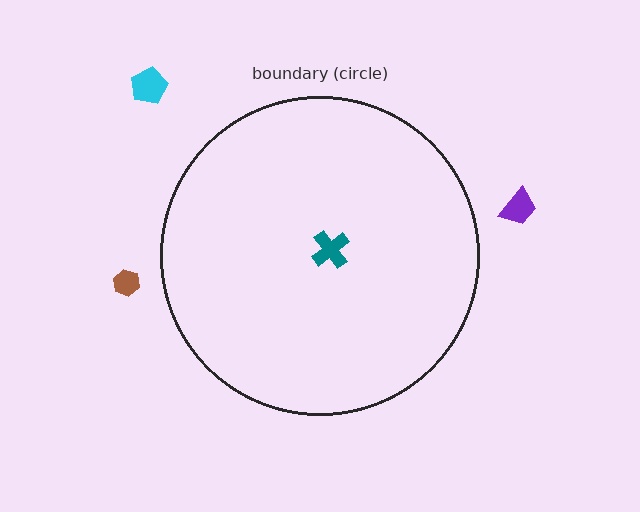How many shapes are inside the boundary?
1 inside, 3 outside.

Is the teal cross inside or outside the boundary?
Inside.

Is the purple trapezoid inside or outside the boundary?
Outside.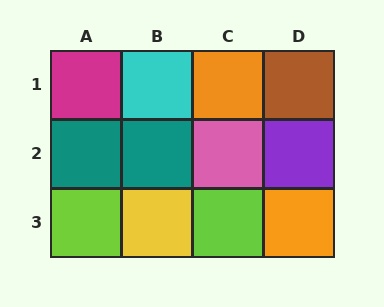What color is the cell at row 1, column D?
Brown.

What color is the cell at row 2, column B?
Teal.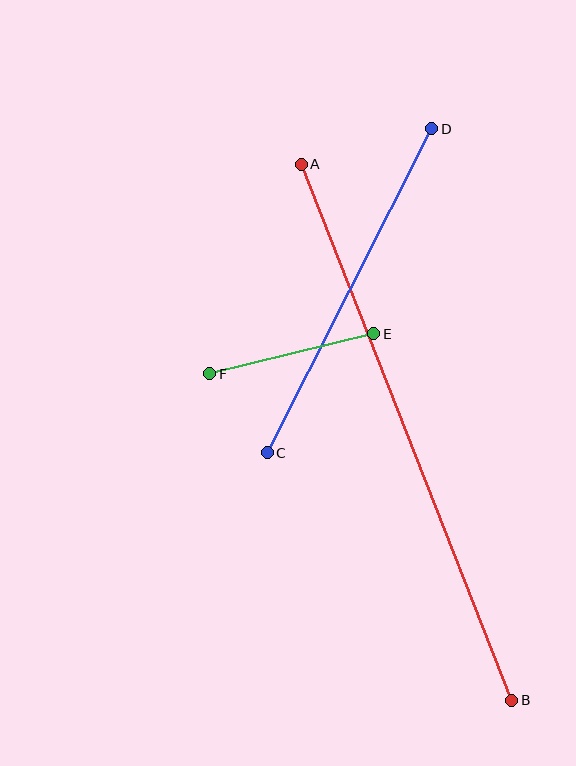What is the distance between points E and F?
The distance is approximately 169 pixels.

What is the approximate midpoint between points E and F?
The midpoint is at approximately (292, 354) pixels.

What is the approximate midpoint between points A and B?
The midpoint is at approximately (407, 432) pixels.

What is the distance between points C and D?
The distance is approximately 363 pixels.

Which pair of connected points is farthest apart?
Points A and B are farthest apart.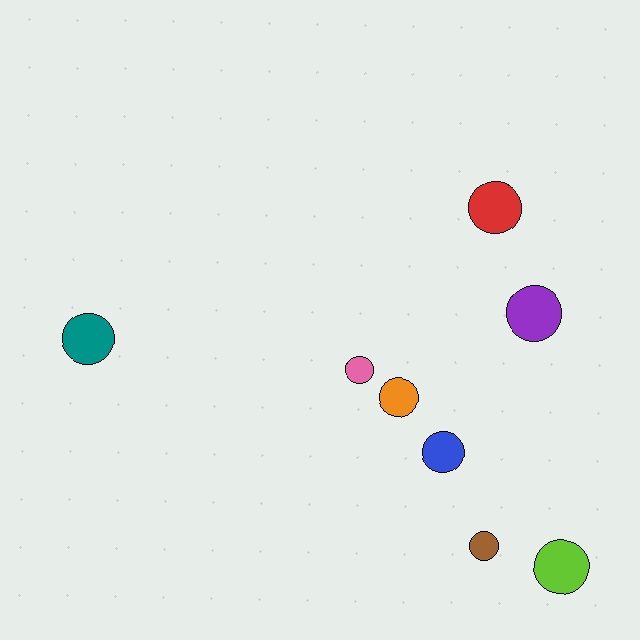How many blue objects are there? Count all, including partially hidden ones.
There is 1 blue object.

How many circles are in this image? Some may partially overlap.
There are 8 circles.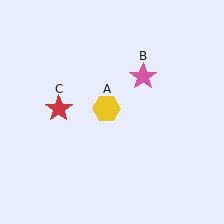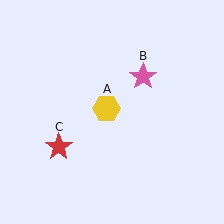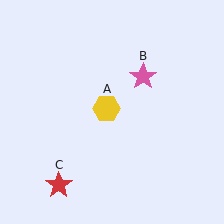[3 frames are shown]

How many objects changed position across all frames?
1 object changed position: red star (object C).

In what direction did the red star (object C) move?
The red star (object C) moved down.